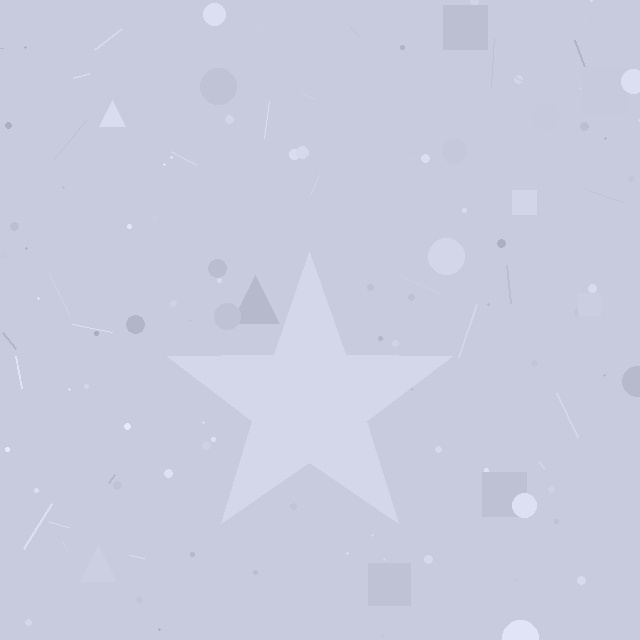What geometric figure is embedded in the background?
A star is embedded in the background.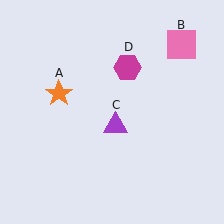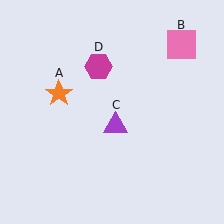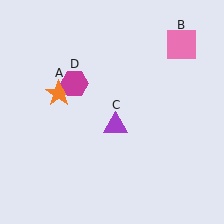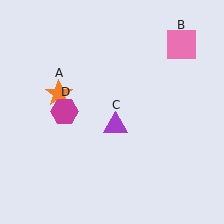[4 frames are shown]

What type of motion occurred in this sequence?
The magenta hexagon (object D) rotated counterclockwise around the center of the scene.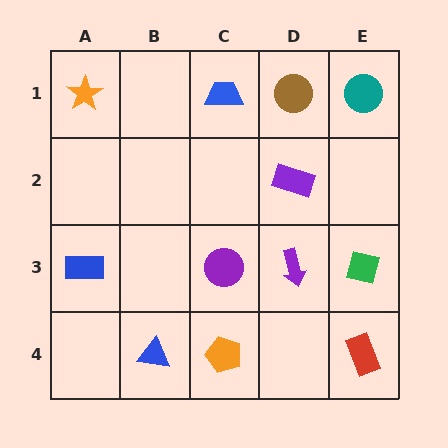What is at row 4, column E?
A red rectangle.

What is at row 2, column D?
A purple rectangle.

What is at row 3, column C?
A purple circle.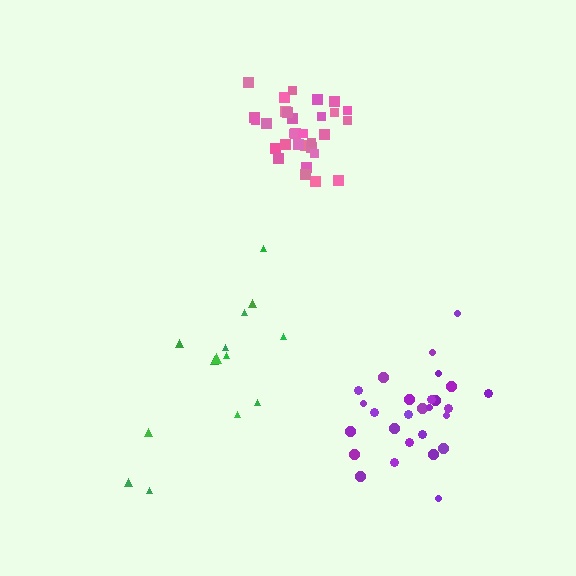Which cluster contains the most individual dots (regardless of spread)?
Pink (31).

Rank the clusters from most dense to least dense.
pink, purple, green.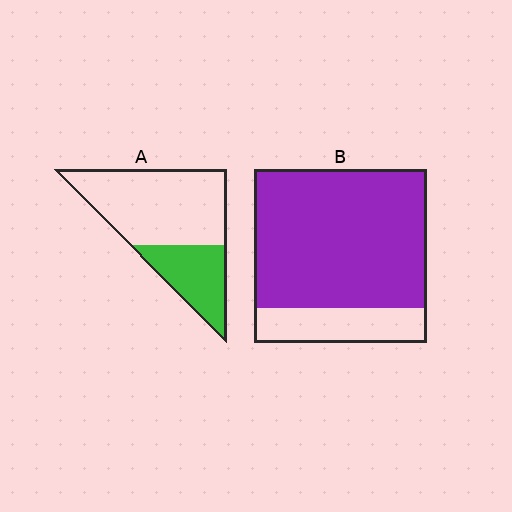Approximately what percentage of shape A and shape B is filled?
A is approximately 30% and B is approximately 80%.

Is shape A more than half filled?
No.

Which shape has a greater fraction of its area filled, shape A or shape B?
Shape B.